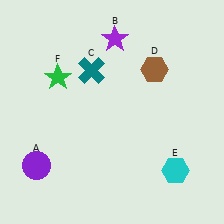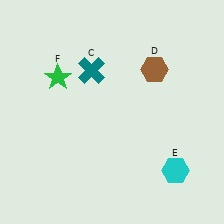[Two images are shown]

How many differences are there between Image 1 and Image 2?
There are 2 differences between the two images.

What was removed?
The purple circle (A), the purple star (B) were removed in Image 2.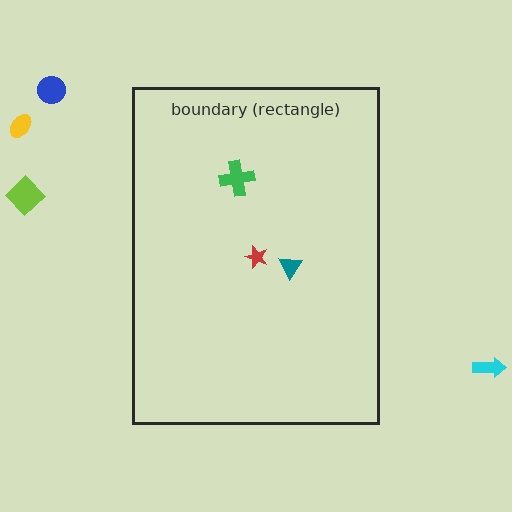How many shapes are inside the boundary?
3 inside, 4 outside.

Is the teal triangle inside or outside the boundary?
Inside.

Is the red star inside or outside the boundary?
Inside.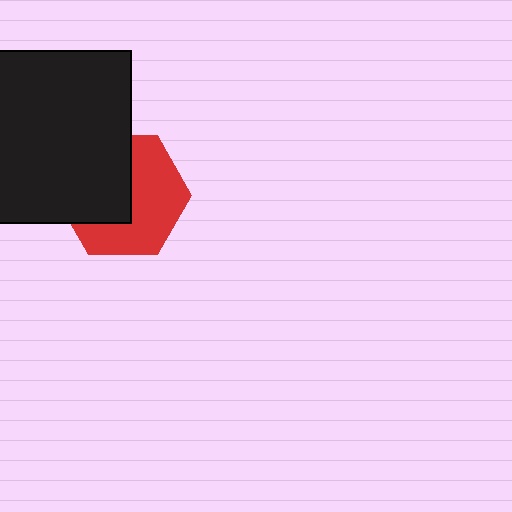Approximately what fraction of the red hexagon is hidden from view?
Roughly 45% of the red hexagon is hidden behind the black rectangle.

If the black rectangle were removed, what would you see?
You would see the complete red hexagon.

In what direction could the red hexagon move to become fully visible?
The red hexagon could move toward the lower-right. That would shift it out from behind the black rectangle entirely.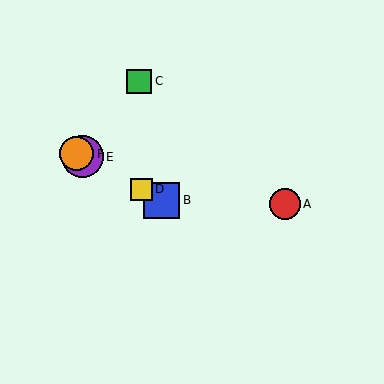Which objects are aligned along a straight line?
Objects B, D, E, F are aligned along a straight line.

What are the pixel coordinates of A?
Object A is at (285, 204).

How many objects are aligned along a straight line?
4 objects (B, D, E, F) are aligned along a straight line.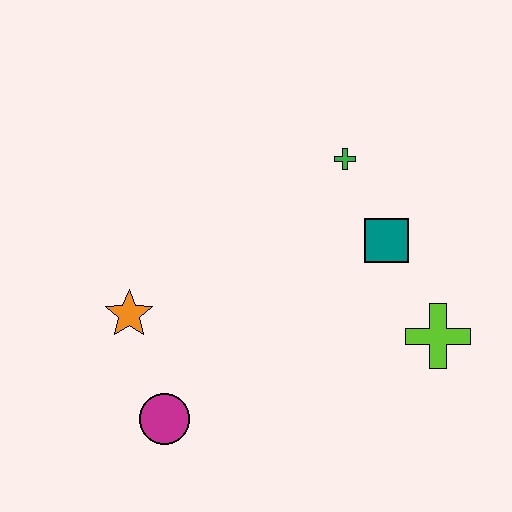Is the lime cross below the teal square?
Yes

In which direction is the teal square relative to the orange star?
The teal square is to the right of the orange star.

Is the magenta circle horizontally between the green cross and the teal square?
No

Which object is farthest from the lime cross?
The orange star is farthest from the lime cross.